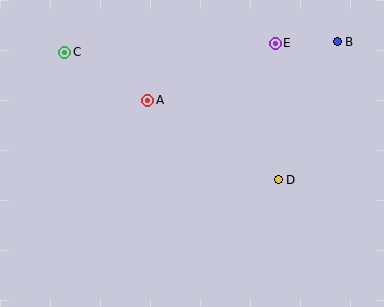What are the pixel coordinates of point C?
Point C is at (65, 52).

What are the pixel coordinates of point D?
Point D is at (278, 180).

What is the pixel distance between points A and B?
The distance between A and B is 198 pixels.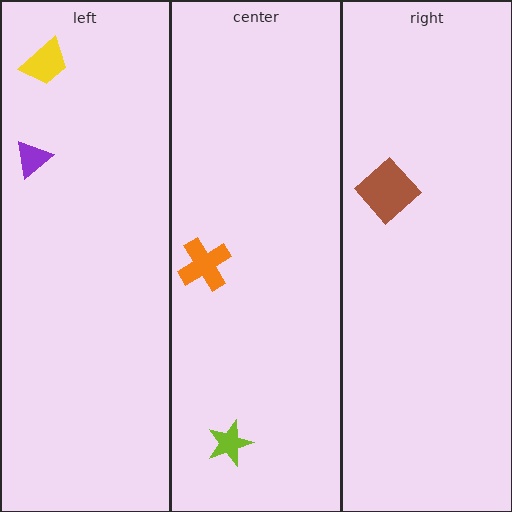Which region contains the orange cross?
The center region.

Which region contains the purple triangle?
The left region.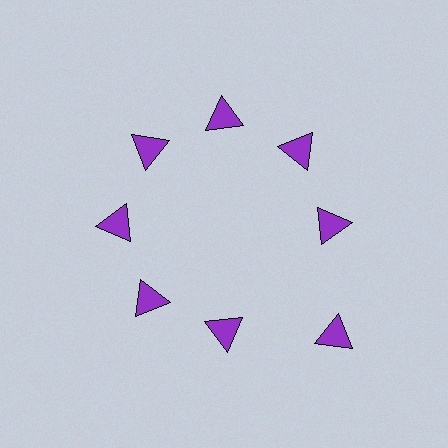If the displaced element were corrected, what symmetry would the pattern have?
It would have 8-fold rotational symmetry — the pattern would map onto itself every 45 degrees.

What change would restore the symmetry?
The symmetry would be restored by moving it inward, back onto the ring so that all 8 triangles sit at equal angles and equal distance from the center.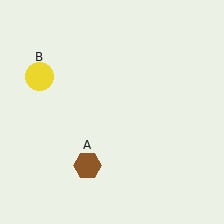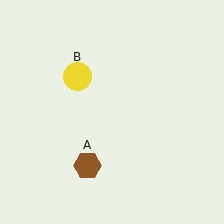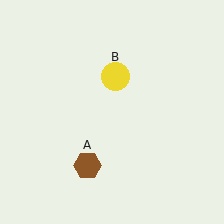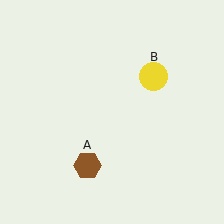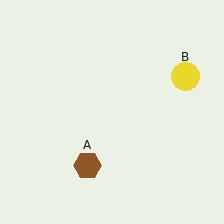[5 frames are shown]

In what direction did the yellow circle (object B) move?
The yellow circle (object B) moved right.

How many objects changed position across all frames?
1 object changed position: yellow circle (object B).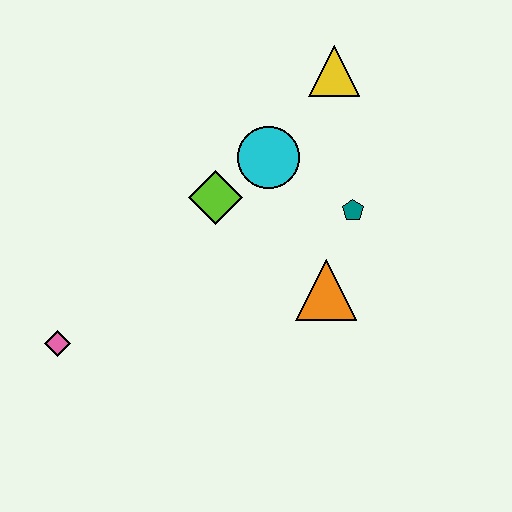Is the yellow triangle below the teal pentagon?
No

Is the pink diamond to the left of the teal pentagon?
Yes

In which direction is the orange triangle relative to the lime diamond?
The orange triangle is to the right of the lime diamond.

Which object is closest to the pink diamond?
The lime diamond is closest to the pink diamond.